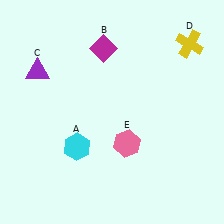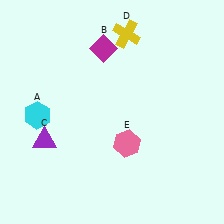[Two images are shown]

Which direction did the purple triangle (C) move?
The purple triangle (C) moved down.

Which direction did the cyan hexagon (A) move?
The cyan hexagon (A) moved left.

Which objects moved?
The objects that moved are: the cyan hexagon (A), the purple triangle (C), the yellow cross (D).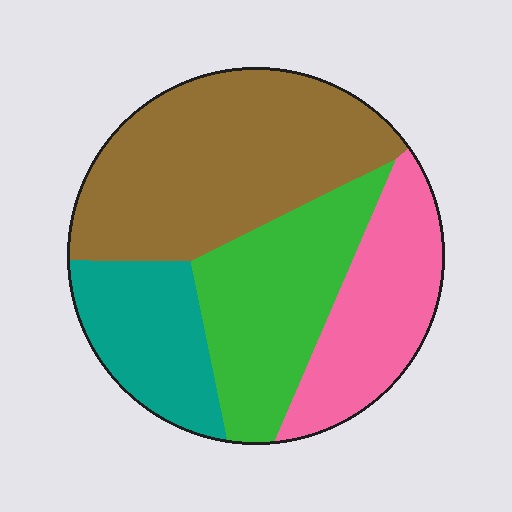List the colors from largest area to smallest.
From largest to smallest: brown, green, pink, teal.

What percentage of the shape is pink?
Pink takes up about one fifth (1/5) of the shape.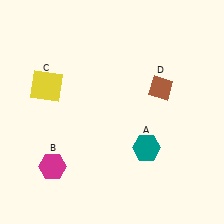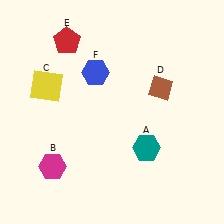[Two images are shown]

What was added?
A red pentagon (E), a blue hexagon (F) were added in Image 2.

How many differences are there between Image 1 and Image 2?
There are 2 differences between the two images.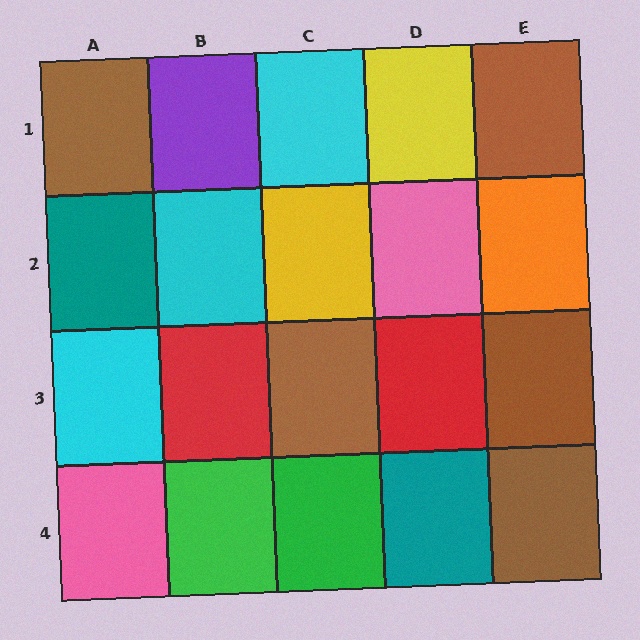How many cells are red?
2 cells are red.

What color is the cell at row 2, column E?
Orange.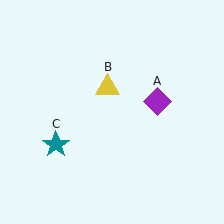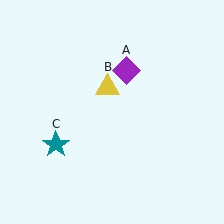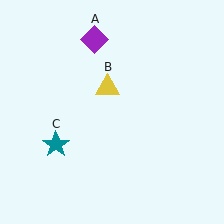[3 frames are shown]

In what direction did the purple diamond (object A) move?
The purple diamond (object A) moved up and to the left.